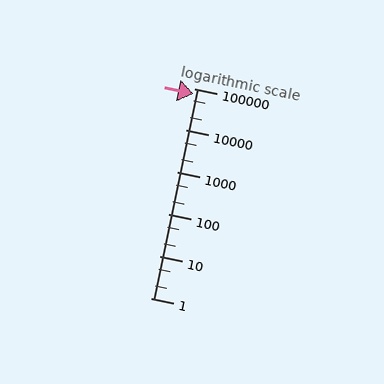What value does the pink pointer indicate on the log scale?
The pointer indicates approximately 76000.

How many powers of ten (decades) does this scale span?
The scale spans 5 decades, from 1 to 100000.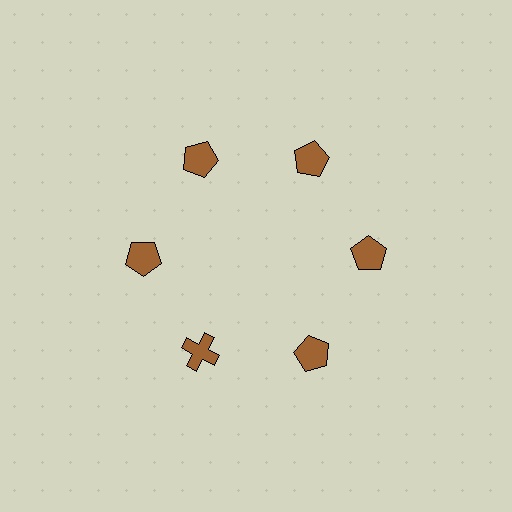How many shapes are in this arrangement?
There are 6 shapes arranged in a ring pattern.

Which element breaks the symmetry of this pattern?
The brown cross at roughly the 7 o'clock position breaks the symmetry. All other shapes are brown pentagons.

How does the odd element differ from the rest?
It has a different shape: cross instead of pentagon.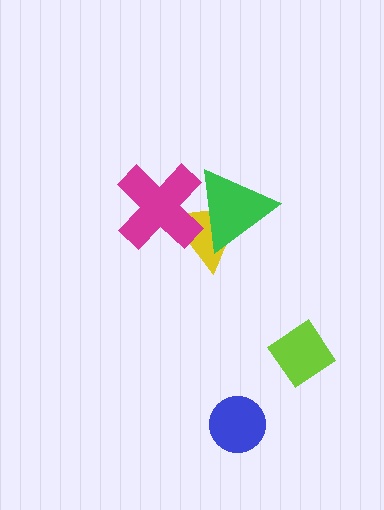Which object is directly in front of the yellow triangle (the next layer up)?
The magenta cross is directly in front of the yellow triangle.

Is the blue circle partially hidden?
No, no other shape covers it.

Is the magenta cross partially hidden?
Yes, it is partially covered by another shape.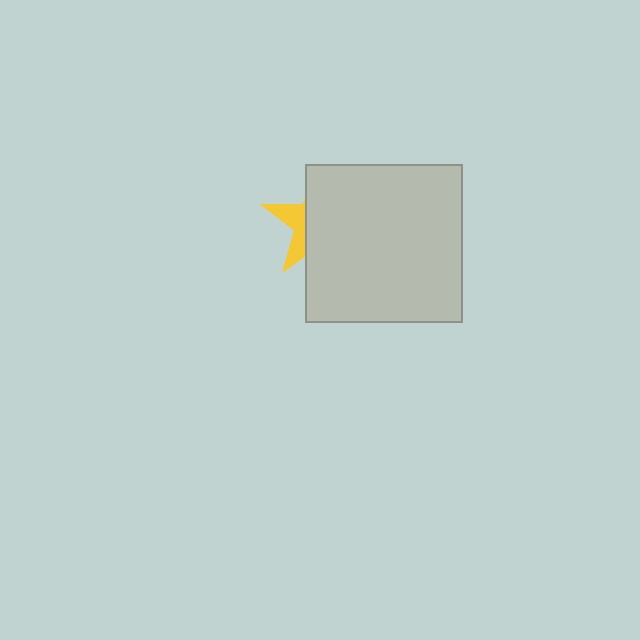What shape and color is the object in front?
The object in front is a light gray square.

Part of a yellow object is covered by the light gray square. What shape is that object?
It is a star.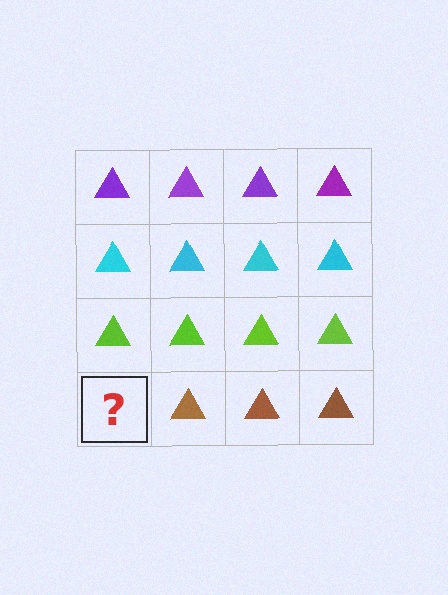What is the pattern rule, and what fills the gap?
The rule is that each row has a consistent color. The gap should be filled with a brown triangle.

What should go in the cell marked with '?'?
The missing cell should contain a brown triangle.